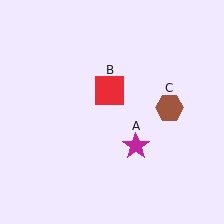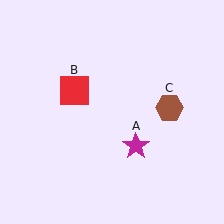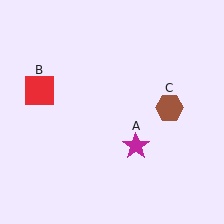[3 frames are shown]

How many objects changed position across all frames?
1 object changed position: red square (object B).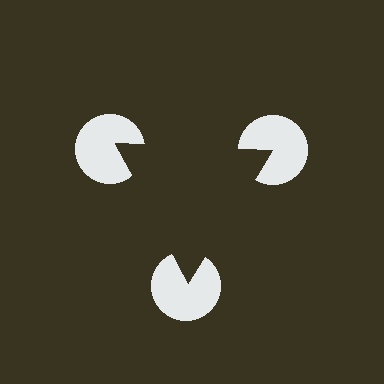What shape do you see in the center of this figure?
An illusory triangle — its edges are inferred from the aligned wedge cuts in the pac-man discs, not physically drawn.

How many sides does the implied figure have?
3 sides.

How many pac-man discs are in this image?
There are 3 — one at each vertex of the illusory triangle.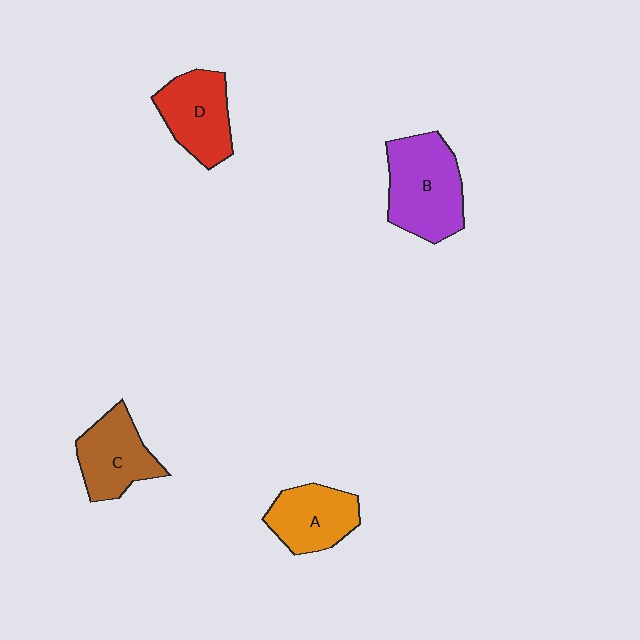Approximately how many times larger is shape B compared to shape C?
Approximately 1.3 times.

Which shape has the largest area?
Shape B (purple).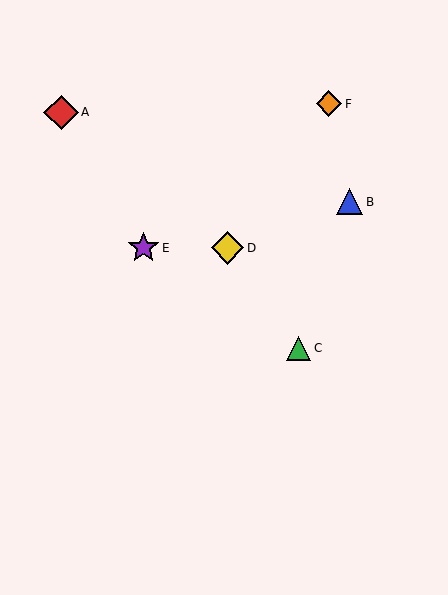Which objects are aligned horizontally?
Objects D, E are aligned horizontally.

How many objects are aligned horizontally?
2 objects (D, E) are aligned horizontally.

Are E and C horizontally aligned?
No, E is at y≈248 and C is at y≈348.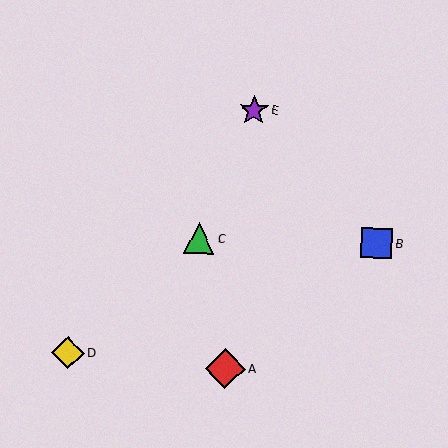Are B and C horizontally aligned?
Yes, both are at y≈243.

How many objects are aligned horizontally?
2 objects (B, C) are aligned horizontally.